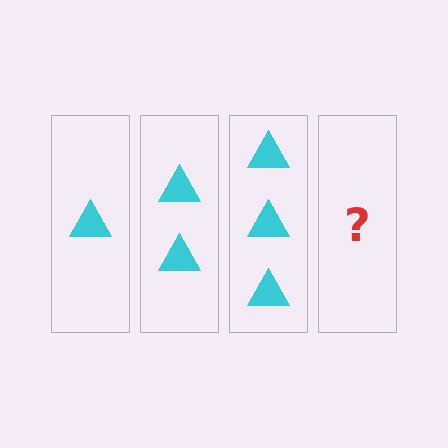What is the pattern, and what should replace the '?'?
The pattern is that each step adds one more triangle. The '?' should be 4 triangles.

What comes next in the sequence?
The next element should be 4 triangles.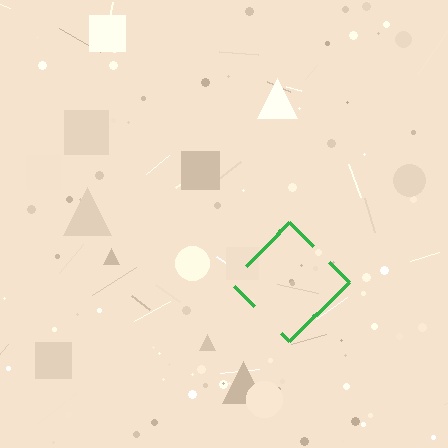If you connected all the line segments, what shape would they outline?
They would outline a diamond.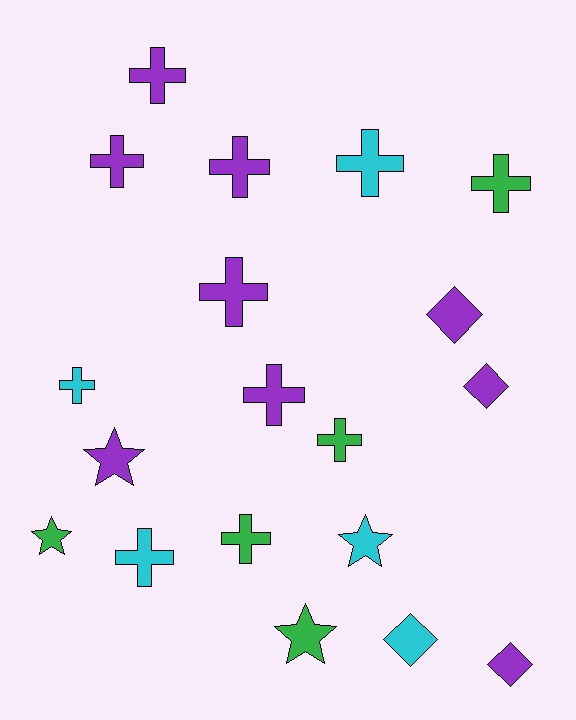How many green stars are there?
There are 2 green stars.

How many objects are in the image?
There are 19 objects.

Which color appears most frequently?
Purple, with 9 objects.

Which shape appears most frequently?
Cross, with 11 objects.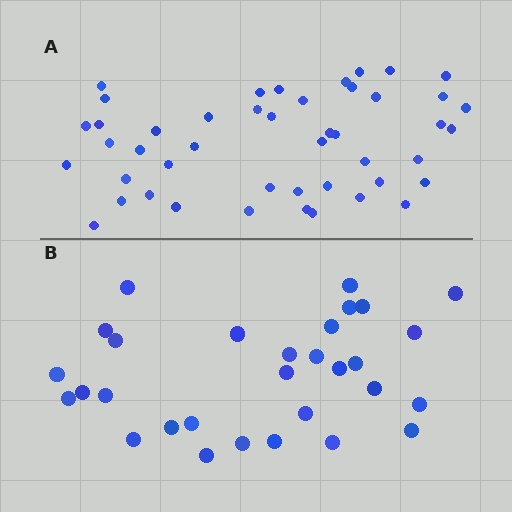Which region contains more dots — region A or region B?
Region A (the top region) has more dots.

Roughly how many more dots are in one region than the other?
Region A has approximately 15 more dots than region B.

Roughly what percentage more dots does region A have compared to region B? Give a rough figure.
About 55% more.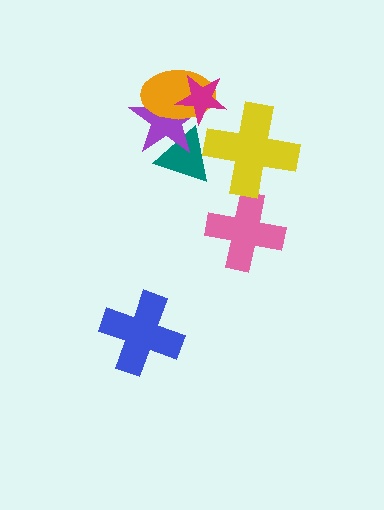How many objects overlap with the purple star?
3 objects overlap with the purple star.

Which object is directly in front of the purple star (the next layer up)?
The orange ellipse is directly in front of the purple star.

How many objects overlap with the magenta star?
2 objects overlap with the magenta star.